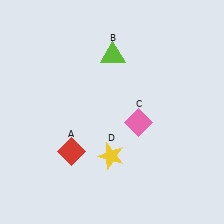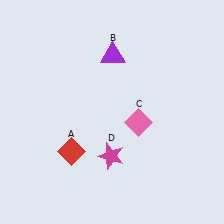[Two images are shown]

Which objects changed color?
B changed from lime to purple. D changed from yellow to magenta.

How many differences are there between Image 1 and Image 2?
There are 2 differences between the two images.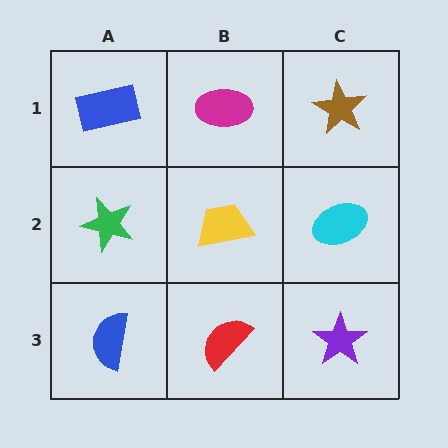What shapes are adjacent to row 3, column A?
A green star (row 2, column A), a red semicircle (row 3, column B).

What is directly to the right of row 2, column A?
A yellow trapezoid.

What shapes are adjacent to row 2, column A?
A blue rectangle (row 1, column A), a blue semicircle (row 3, column A), a yellow trapezoid (row 2, column B).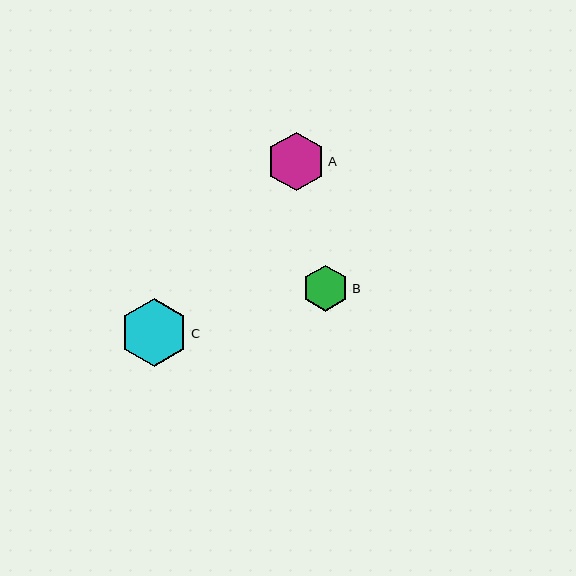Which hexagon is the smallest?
Hexagon B is the smallest with a size of approximately 47 pixels.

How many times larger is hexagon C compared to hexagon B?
Hexagon C is approximately 1.5 times the size of hexagon B.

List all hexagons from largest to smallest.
From largest to smallest: C, A, B.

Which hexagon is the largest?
Hexagon C is the largest with a size of approximately 68 pixels.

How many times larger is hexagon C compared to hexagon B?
Hexagon C is approximately 1.5 times the size of hexagon B.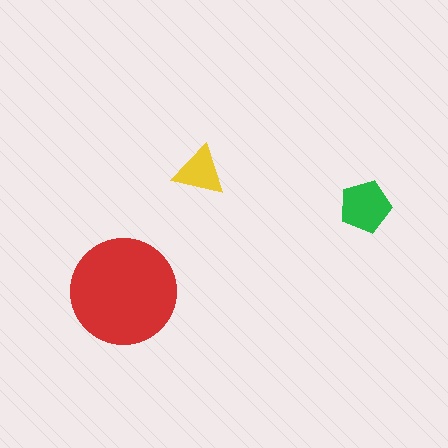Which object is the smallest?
The yellow triangle.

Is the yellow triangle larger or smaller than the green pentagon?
Smaller.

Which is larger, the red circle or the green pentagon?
The red circle.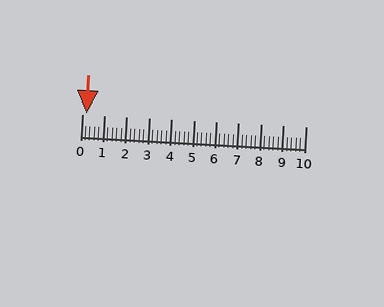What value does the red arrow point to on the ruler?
The red arrow points to approximately 0.2.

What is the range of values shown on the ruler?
The ruler shows values from 0 to 10.